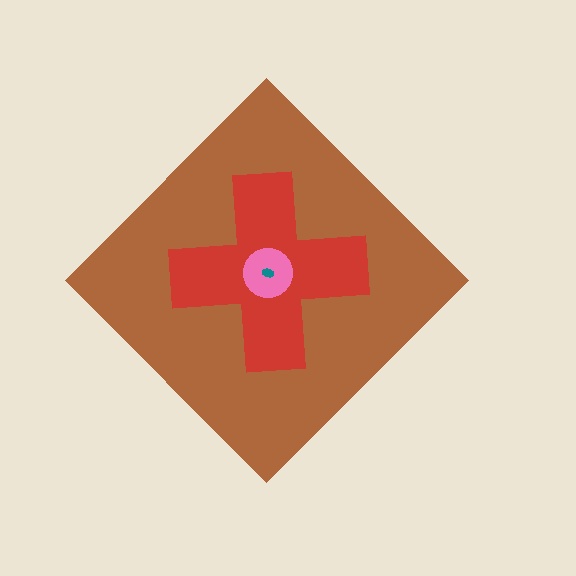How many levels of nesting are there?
4.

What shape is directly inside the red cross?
The pink circle.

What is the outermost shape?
The brown diamond.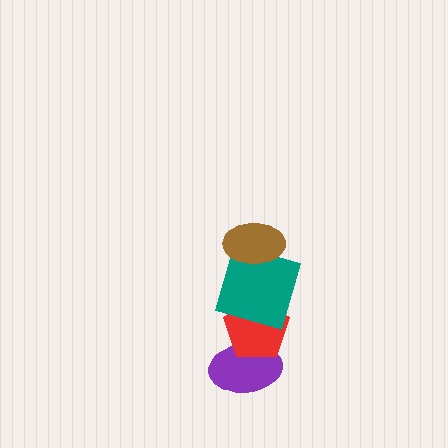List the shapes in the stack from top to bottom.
From top to bottom: the brown ellipse, the teal square, the red pentagon, the purple ellipse.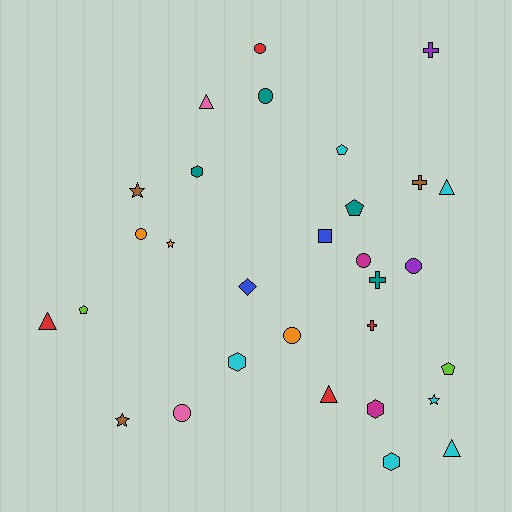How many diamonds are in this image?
There is 1 diamond.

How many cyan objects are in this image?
There are 6 cyan objects.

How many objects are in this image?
There are 30 objects.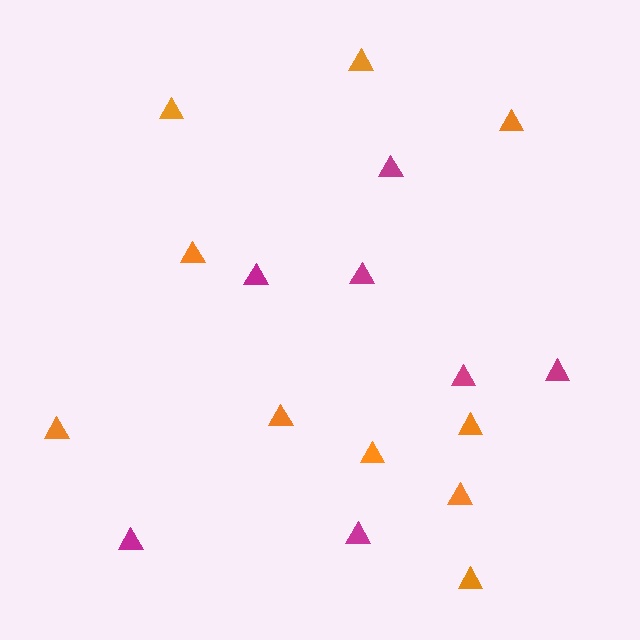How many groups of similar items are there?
There are 2 groups: one group of orange triangles (10) and one group of magenta triangles (7).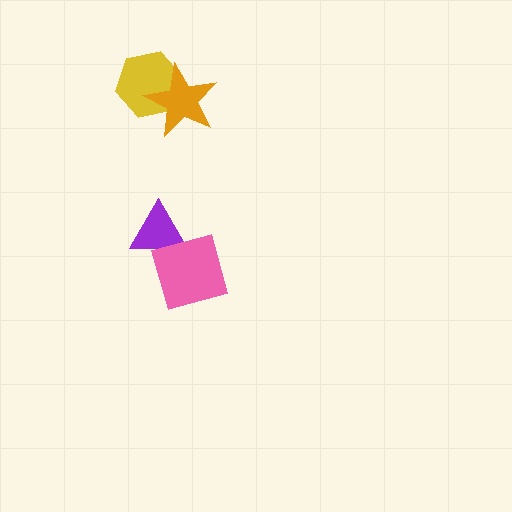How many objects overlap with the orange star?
1 object overlaps with the orange star.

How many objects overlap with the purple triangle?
1 object overlaps with the purple triangle.